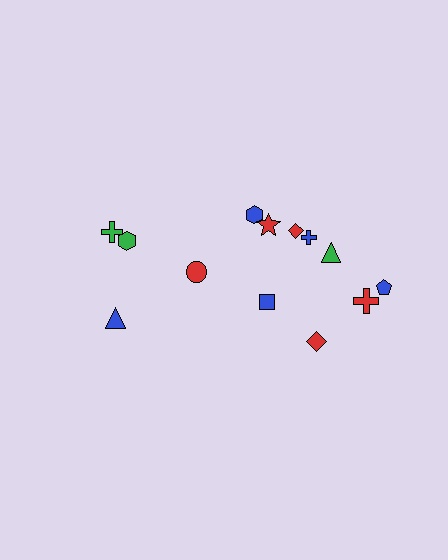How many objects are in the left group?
There are 5 objects.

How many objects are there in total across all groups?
There are 13 objects.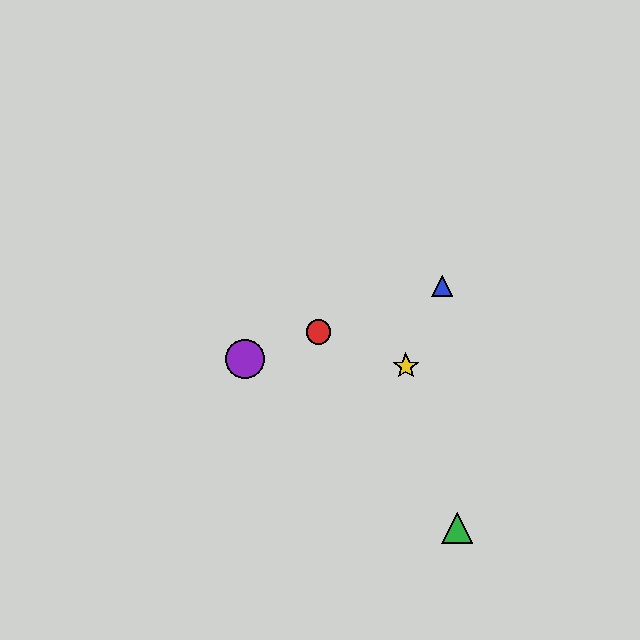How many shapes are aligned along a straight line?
3 shapes (the red circle, the blue triangle, the purple circle) are aligned along a straight line.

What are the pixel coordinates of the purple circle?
The purple circle is at (245, 359).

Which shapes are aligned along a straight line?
The red circle, the blue triangle, the purple circle are aligned along a straight line.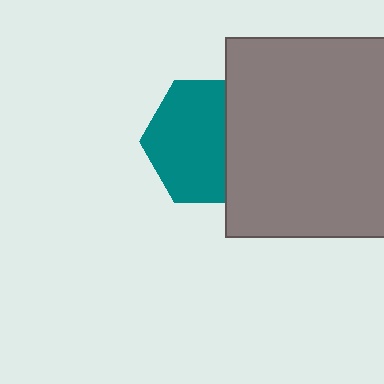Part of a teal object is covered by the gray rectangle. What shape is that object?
It is a hexagon.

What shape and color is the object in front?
The object in front is a gray rectangle.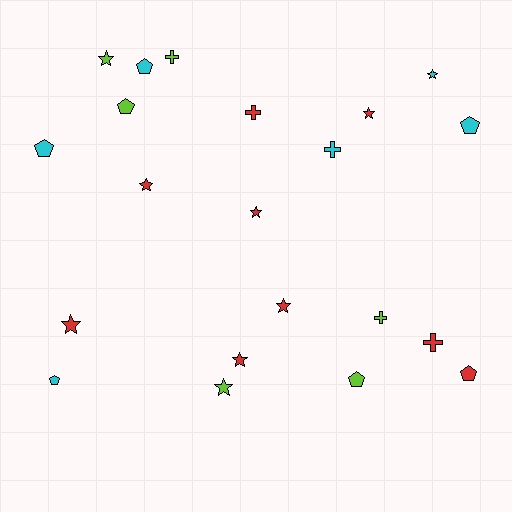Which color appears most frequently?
Red, with 9 objects.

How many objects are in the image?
There are 21 objects.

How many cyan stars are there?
There is 1 cyan star.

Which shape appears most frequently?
Star, with 9 objects.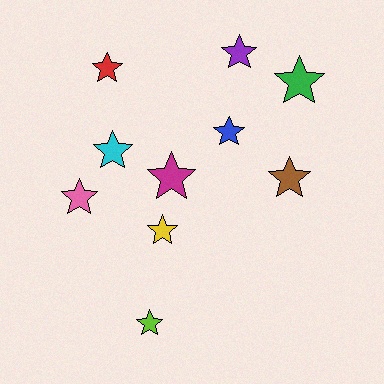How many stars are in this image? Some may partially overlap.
There are 10 stars.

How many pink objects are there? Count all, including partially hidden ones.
There is 1 pink object.